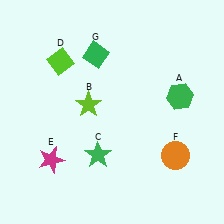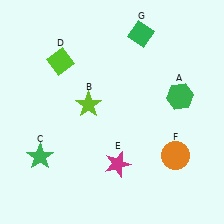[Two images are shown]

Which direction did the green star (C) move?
The green star (C) moved left.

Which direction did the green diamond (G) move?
The green diamond (G) moved right.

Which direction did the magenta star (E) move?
The magenta star (E) moved right.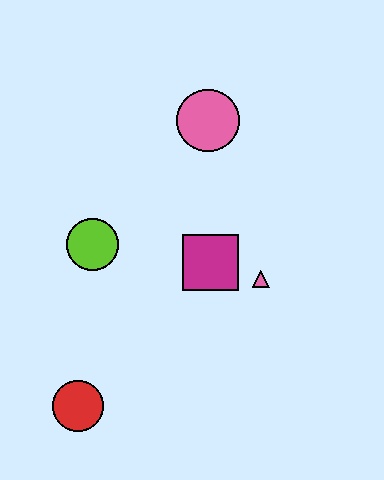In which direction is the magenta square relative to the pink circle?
The magenta square is below the pink circle.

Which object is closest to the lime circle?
The magenta square is closest to the lime circle.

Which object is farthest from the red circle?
The pink circle is farthest from the red circle.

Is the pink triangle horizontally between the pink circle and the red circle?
No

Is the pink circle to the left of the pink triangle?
Yes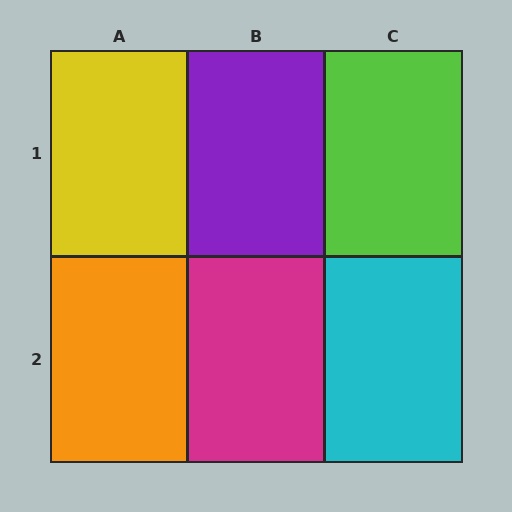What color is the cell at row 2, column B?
Magenta.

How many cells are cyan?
1 cell is cyan.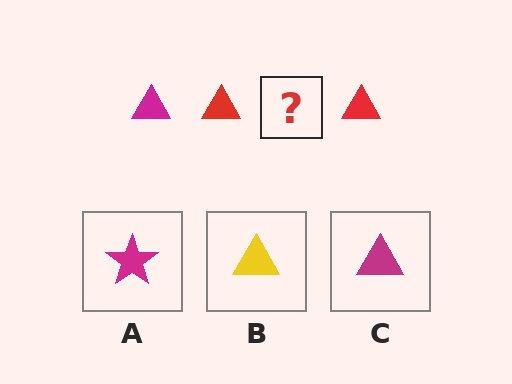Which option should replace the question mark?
Option C.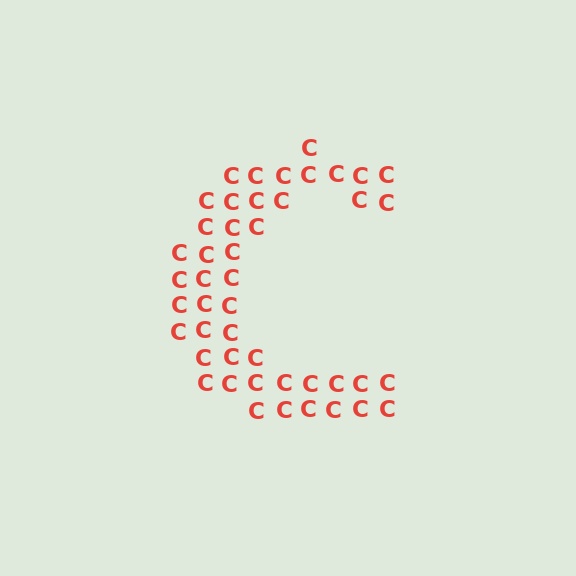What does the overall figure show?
The overall figure shows the letter C.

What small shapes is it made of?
It is made of small letter C's.